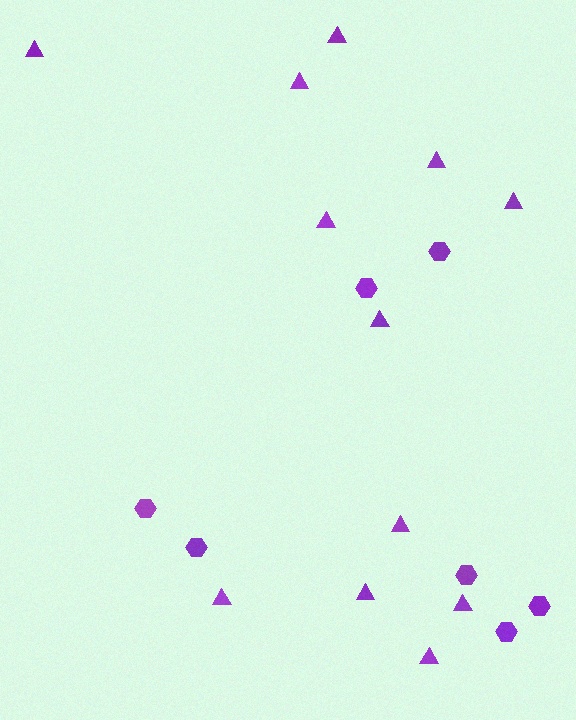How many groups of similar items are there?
There are 2 groups: one group of hexagons (7) and one group of triangles (12).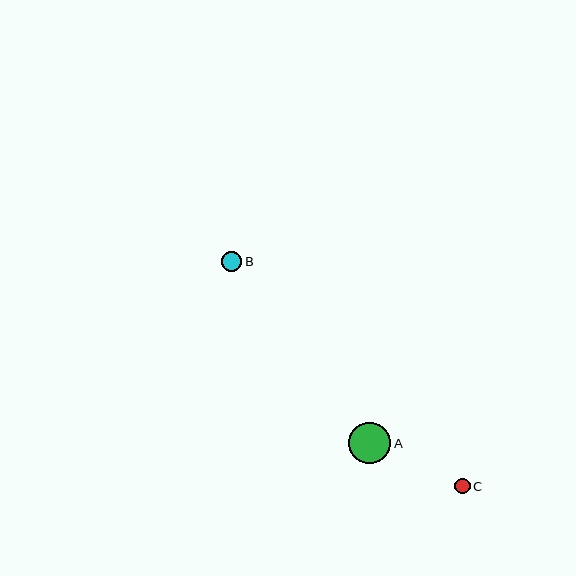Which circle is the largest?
Circle A is the largest with a size of approximately 42 pixels.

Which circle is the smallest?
Circle C is the smallest with a size of approximately 16 pixels.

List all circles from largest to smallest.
From largest to smallest: A, B, C.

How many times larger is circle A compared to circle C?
Circle A is approximately 2.6 times the size of circle C.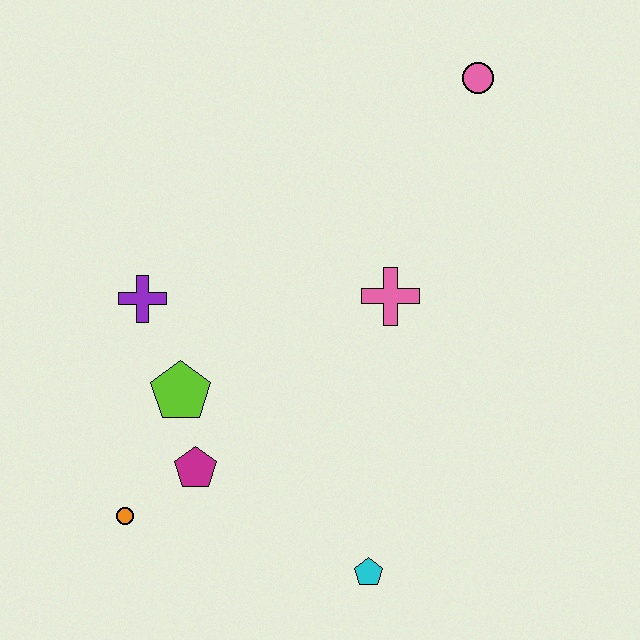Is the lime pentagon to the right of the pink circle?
No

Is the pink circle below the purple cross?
No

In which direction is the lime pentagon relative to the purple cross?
The lime pentagon is below the purple cross.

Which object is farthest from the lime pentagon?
The pink circle is farthest from the lime pentagon.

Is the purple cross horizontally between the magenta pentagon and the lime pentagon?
No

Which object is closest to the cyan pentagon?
The magenta pentagon is closest to the cyan pentagon.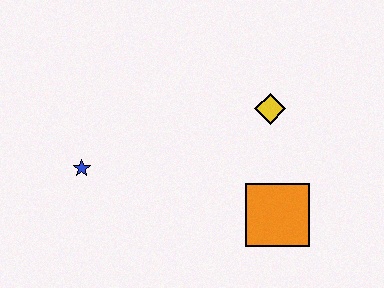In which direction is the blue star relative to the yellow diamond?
The blue star is to the left of the yellow diamond.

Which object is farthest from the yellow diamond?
The blue star is farthest from the yellow diamond.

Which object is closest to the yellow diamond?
The orange square is closest to the yellow diamond.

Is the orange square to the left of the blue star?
No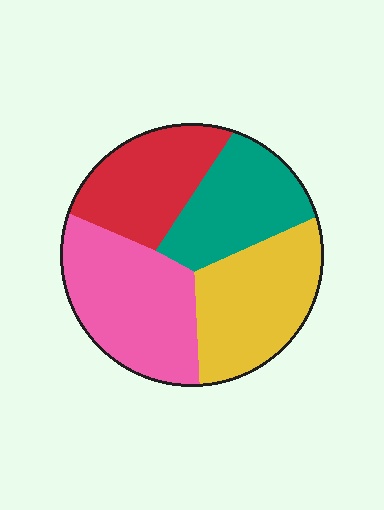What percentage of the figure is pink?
Pink covers around 30% of the figure.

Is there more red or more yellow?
Yellow.